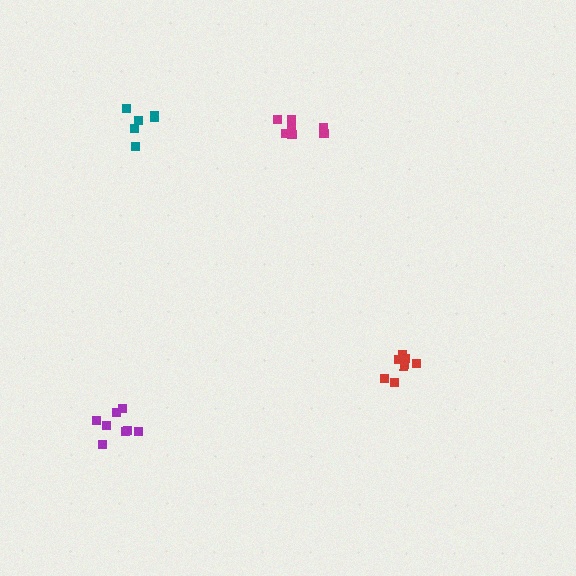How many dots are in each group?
Group 1: 7 dots, Group 2: 6 dots, Group 3: 8 dots, Group 4: 8 dots (29 total).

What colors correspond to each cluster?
The clusters are colored: red, teal, purple, magenta.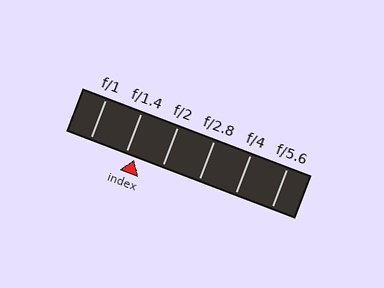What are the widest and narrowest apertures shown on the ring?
The widest aperture shown is f/1 and the narrowest is f/5.6.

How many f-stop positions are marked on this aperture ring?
There are 6 f-stop positions marked.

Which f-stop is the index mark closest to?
The index mark is closest to f/1.4.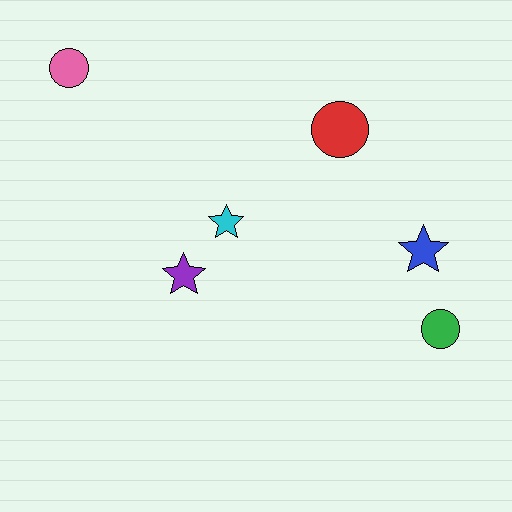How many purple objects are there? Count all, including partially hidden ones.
There is 1 purple object.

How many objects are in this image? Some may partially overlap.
There are 6 objects.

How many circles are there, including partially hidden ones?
There are 3 circles.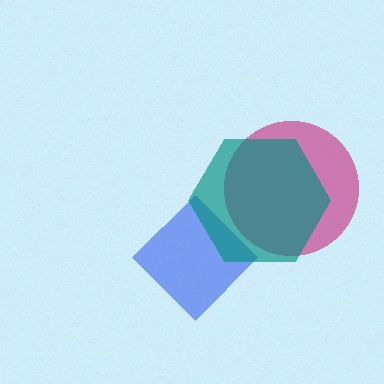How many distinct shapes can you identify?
There are 3 distinct shapes: a magenta circle, a blue diamond, a teal hexagon.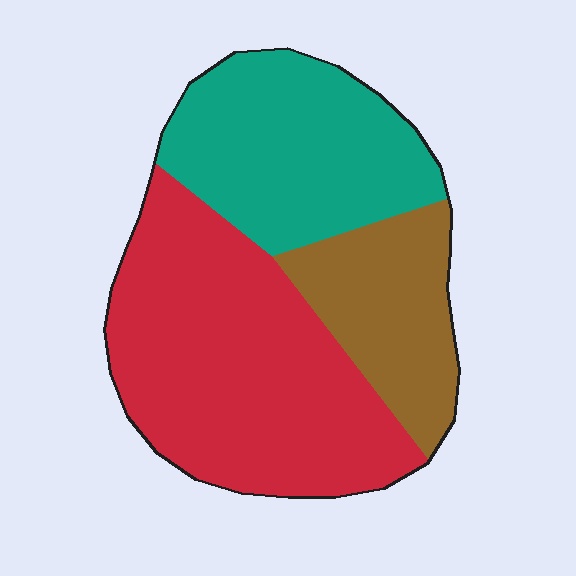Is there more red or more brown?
Red.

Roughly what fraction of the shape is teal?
Teal covers roughly 30% of the shape.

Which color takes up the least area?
Brown, at roughly 20%.